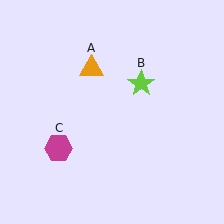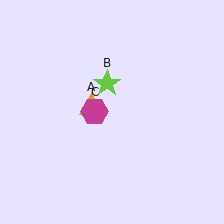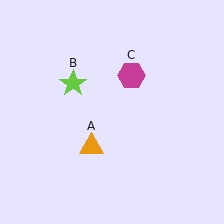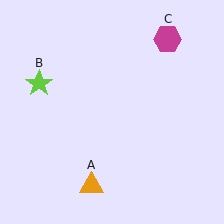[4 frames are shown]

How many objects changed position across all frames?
3 objects changed position: orange triangle (object A), lime star (object B), magenta hexagon (object C).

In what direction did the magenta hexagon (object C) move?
The magenta hexagon (object C) moved up and to the right.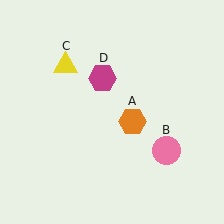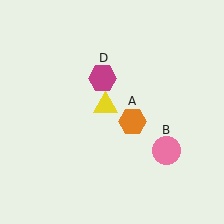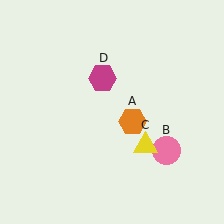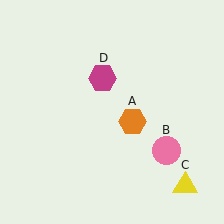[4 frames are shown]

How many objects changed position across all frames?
1 object changed position: yellow triangle (object C).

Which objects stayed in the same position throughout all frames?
Orange hexagon (object A) and pink circle (object B) and magenta hexagon (object D) remained stationary.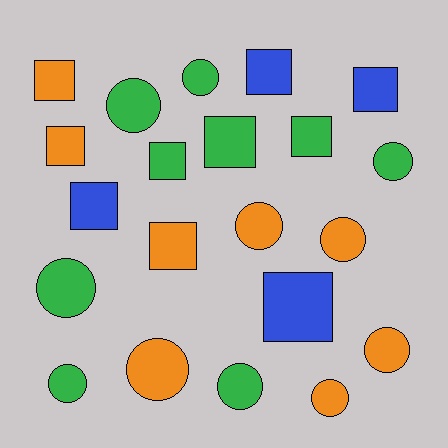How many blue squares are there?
There are 4 blue squares.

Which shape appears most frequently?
Circle, with 11 objects.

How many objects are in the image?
There are 21 objects.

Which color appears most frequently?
Green, with 9 objects.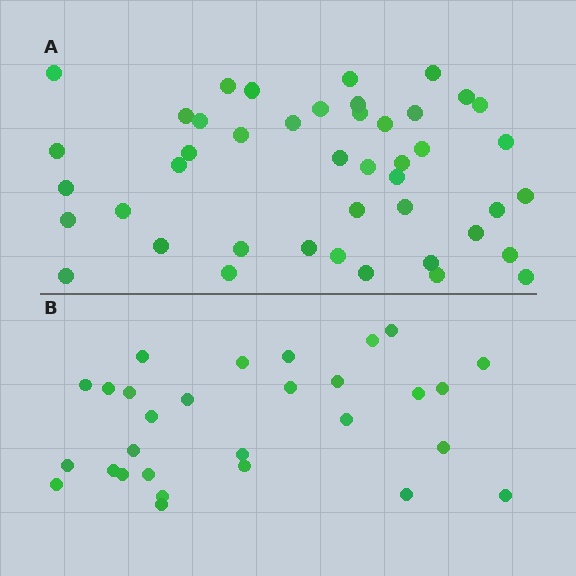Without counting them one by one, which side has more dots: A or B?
Region A (the top region) has more dots.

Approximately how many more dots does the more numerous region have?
Region A has approximately 15 more dots than region B.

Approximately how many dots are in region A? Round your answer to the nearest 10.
About 40 dots. (The exact count is 44, which rounds to 40.)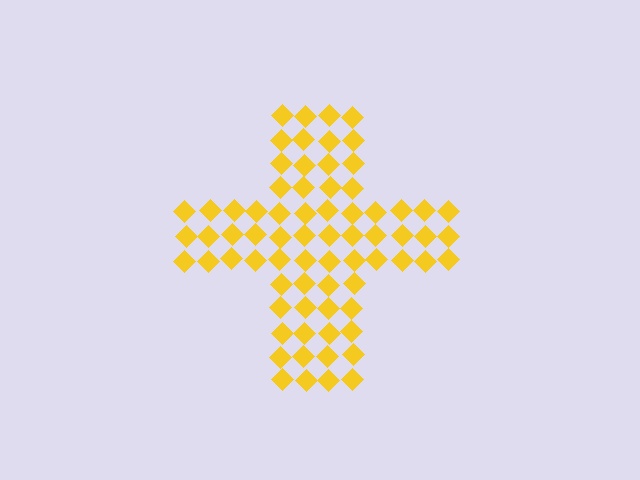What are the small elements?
The small elements are diamonds.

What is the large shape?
The large shape is a cross.